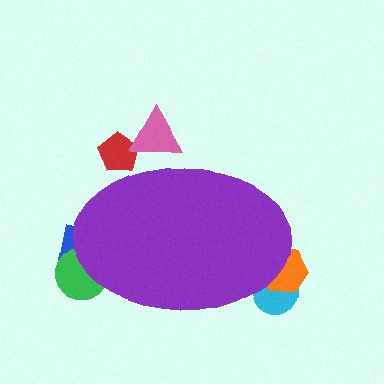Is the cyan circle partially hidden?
Yes, the cyan circle is partially hidden behind the purple ellipse.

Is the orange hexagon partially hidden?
Yes, the orange hexagon is partially hidden behind the purple ellipse.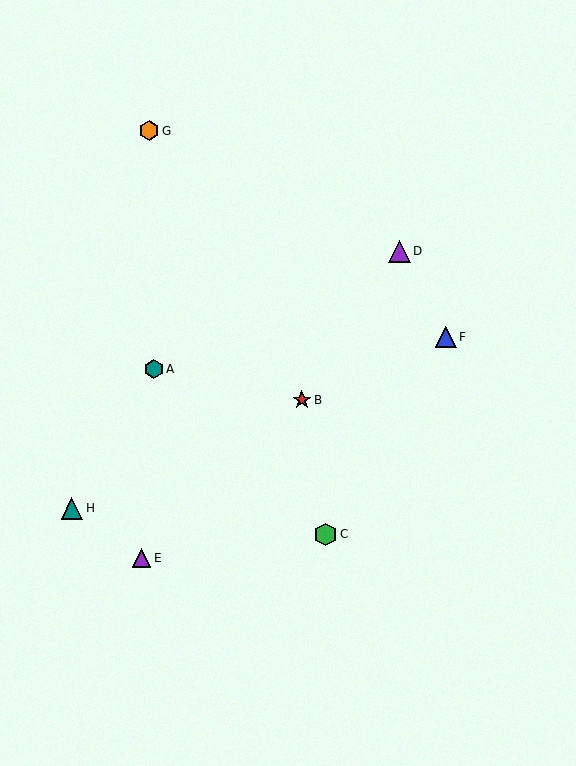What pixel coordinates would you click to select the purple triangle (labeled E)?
Click at (141, 558) to select the purple triangle E.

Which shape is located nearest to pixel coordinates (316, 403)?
The red star (labeled B) at (302, 400) is nearest to that location.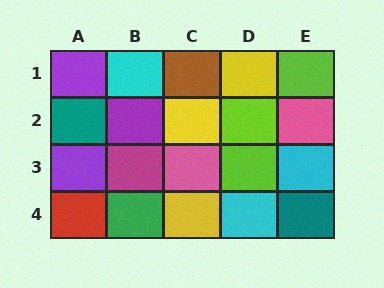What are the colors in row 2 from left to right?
Teal, purple, yellow, lime, pink.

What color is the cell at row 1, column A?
Purple.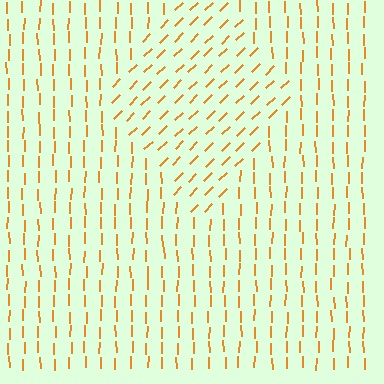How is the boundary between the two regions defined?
The boundary is defined purely by a change in line orientation (approximately 45 degrees difference). All lines are the same color and thickness.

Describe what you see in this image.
The image is filled with small orange line segments. A diamond region in the image has lines oriented differently from the surrounding lines, creating a visible texture boundary.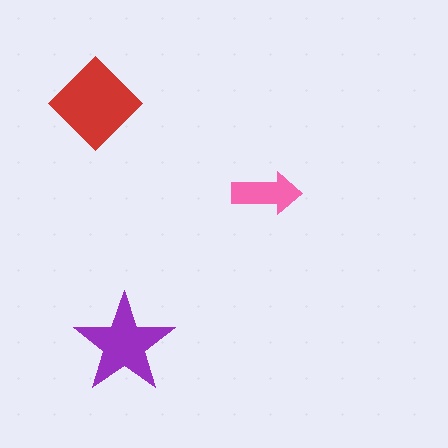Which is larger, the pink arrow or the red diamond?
The red diamond.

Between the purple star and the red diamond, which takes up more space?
The red diamond.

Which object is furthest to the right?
The pink arrow is rightmost.